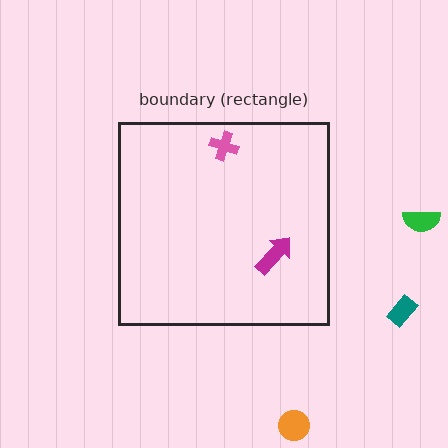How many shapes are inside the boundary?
2 inside, 3 outside.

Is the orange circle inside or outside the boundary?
Outside.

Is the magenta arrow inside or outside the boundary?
Inside.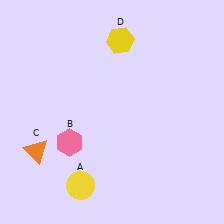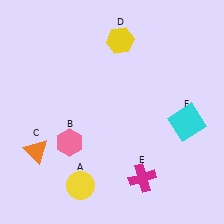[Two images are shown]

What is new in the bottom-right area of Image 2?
A magenta cross (E) was added in the bottom-right area of Image 2.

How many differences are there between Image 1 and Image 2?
There are 2 differences between the two images.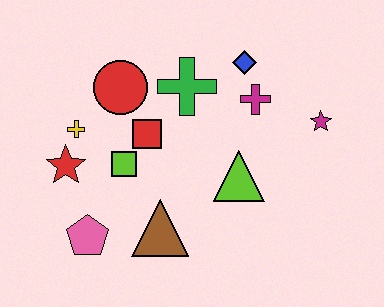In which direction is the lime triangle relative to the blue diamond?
The lime triangle is below the blue diamond.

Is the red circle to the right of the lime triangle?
No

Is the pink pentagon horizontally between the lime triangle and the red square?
No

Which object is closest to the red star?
The yellow cross is closest to the red star.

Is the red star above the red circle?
No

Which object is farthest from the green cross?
The pink pentagon is farthest from the green cross.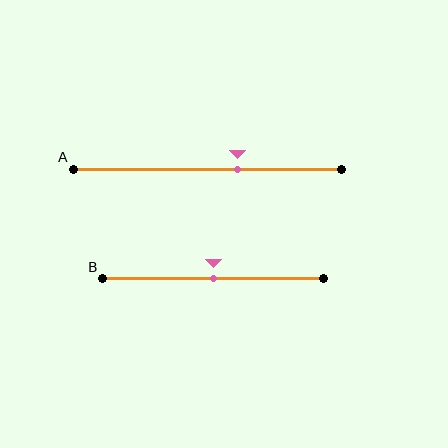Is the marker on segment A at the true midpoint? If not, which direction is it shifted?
No, the marker on segment A is shifted to the right by about 11% of the segment length.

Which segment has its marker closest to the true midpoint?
Segment B has its marker closest to the true midpoint.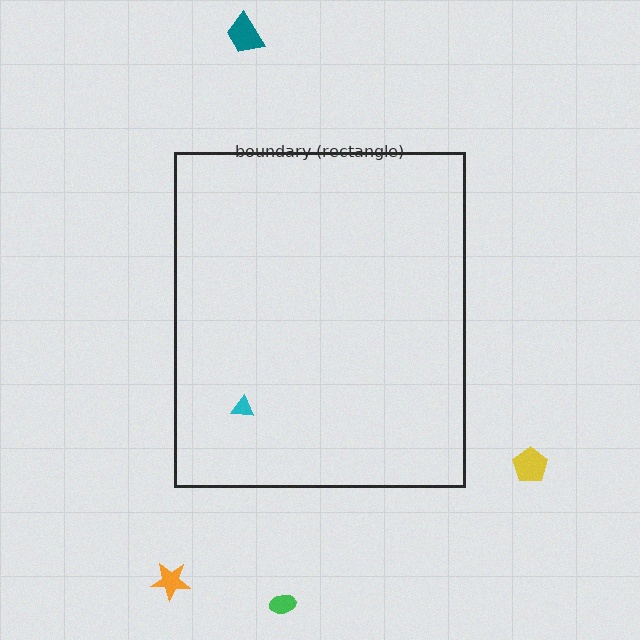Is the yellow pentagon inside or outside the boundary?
Outside.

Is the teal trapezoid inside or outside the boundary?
Outside.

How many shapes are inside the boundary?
1 inside, 4 outside.